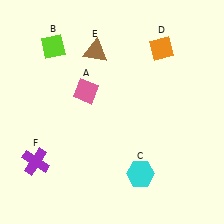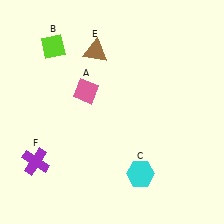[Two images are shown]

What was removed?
The orange diamond (D) was removed in Image 2.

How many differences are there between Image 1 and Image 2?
There is 1 difference between the two images.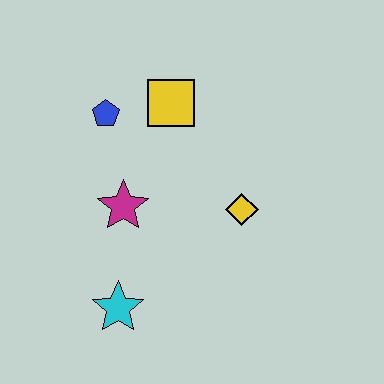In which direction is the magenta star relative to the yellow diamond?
The magenta star is to the left of the yellow diamond.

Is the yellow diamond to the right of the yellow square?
Yes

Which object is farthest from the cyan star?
The yellow square is farthest from the cyan star.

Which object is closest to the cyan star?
The magenta star is closest to the cyan star.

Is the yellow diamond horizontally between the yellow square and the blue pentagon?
No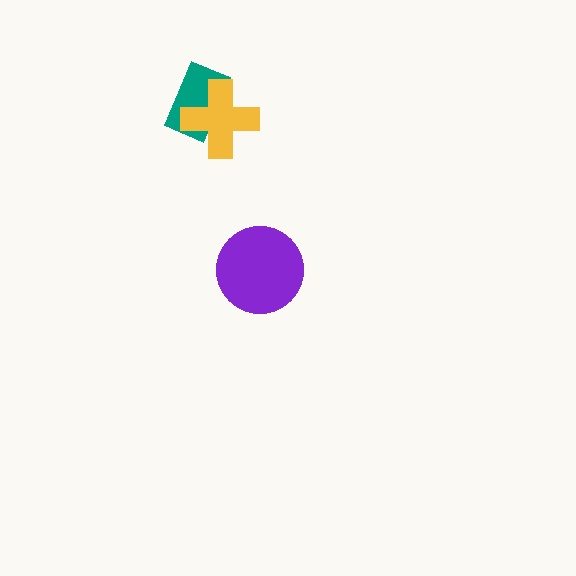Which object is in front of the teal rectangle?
The yellow cross is in front of the teal rectangle.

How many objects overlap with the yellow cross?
1 object overlaps with the yellow cross.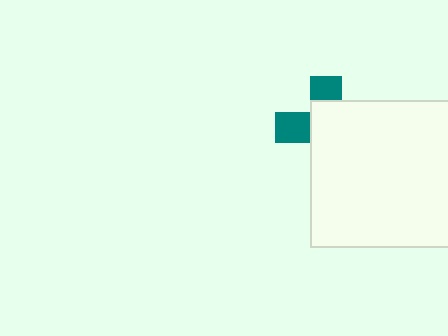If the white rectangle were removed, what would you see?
You would see the complete teal cross.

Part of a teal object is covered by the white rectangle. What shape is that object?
It is a cross.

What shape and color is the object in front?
The object in front is a white rectangle.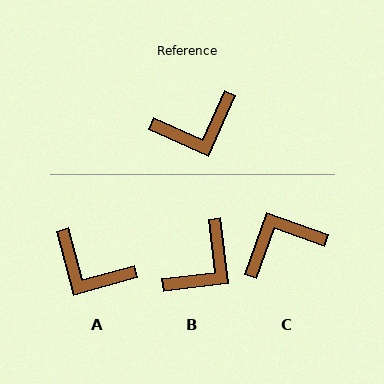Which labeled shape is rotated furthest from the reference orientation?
C, about 175 degrees away.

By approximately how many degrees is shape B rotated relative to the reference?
Approximately 31 degrees counter-clockwise.